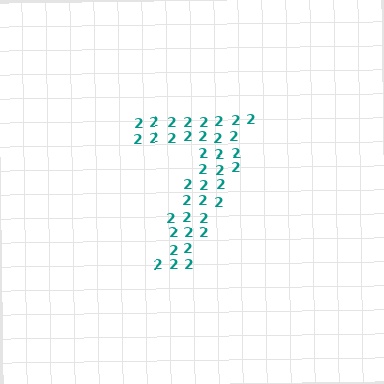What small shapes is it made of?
It is made of small digit 2's.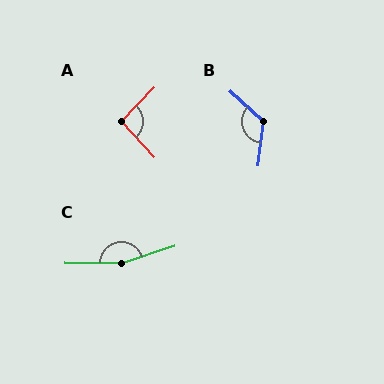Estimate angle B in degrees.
Approximately 126 degrees.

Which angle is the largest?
C, at approximately 161 degrees.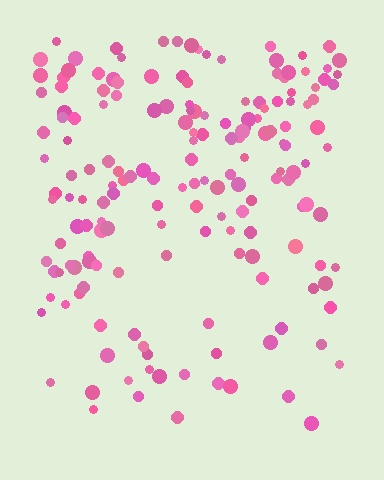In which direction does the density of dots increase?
From bottom to top, with the top side densest.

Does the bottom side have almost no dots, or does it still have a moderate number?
Still a moderate number, just noticeably fewer than the top.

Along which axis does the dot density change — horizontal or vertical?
Vertical.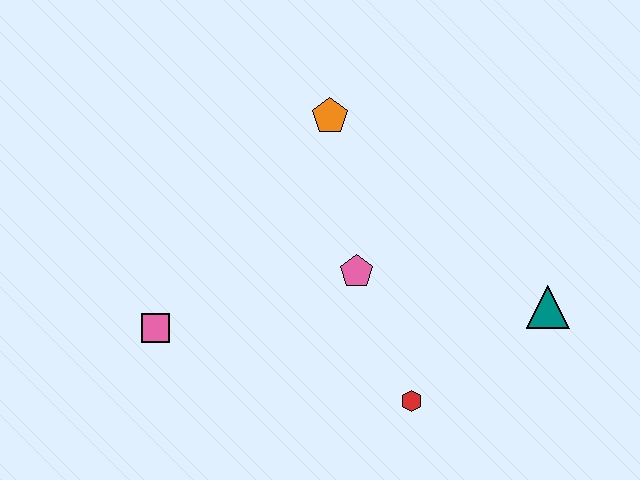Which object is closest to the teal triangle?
The red hexagon is closest to the teal triangle.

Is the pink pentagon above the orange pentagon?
No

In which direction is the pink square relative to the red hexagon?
The pink square is to the left of the red hexagon.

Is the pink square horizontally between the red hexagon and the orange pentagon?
No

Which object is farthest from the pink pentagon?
The pink square is farthest from the pink pentagon.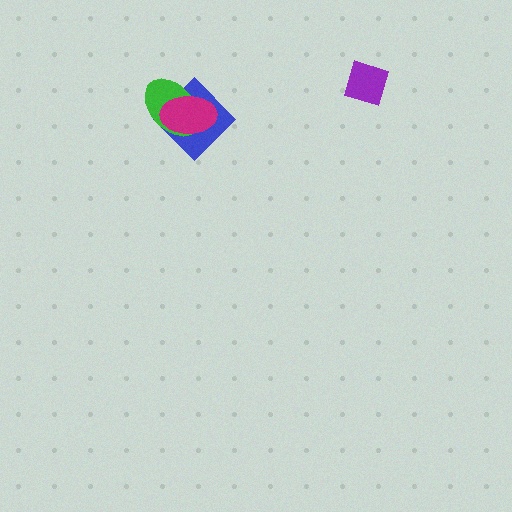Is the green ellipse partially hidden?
Yes, it is partially covered by another shape.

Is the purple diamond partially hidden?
No, no other shape covers it.